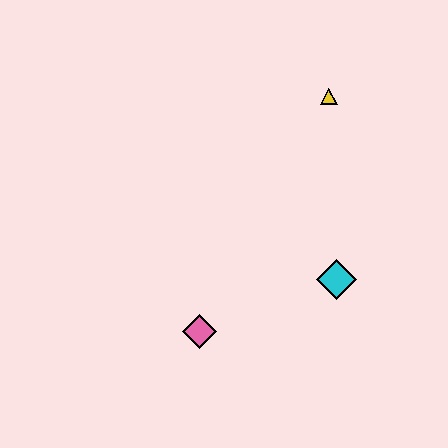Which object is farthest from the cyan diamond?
The yellow triangle is farthest from the cyan diamond.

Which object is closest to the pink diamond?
The cyan diamond is closest to the pink diamond.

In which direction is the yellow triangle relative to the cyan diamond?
The yellow triangle is above the cyan diamond.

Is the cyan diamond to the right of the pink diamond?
Yes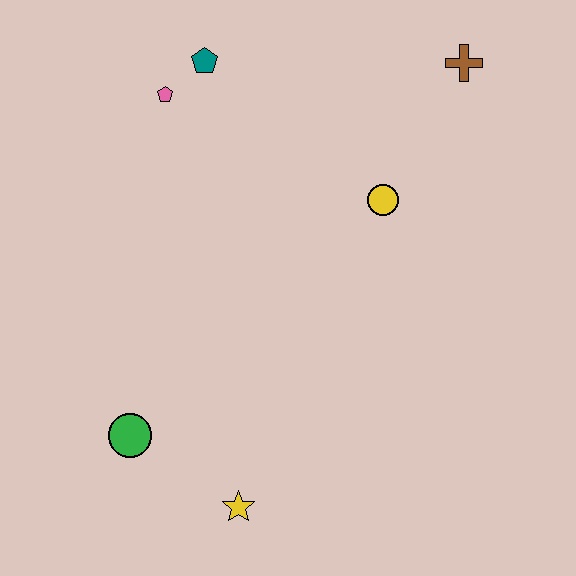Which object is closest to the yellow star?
The green circle is closest to the yellow star.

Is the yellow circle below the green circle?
No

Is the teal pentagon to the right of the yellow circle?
No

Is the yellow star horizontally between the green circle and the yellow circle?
Yes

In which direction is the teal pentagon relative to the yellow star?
The teal pentagon is above the yellow star.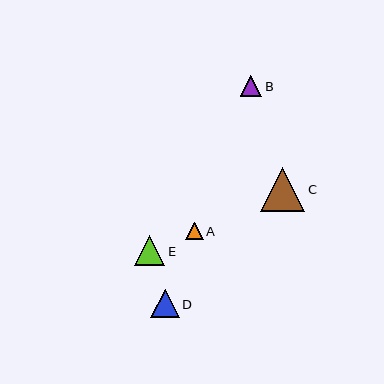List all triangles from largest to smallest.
From largest to smallest: C, E, D, B, A.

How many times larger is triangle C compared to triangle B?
Triangle C is approximately 2.1 times the size of triangle B.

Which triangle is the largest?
Triangle C is the largest with a size of approximately 45 pixels.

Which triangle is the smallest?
Triangle A is the smallest with a size of approximately 18 pixels.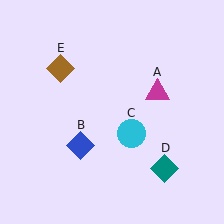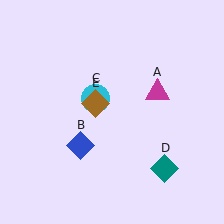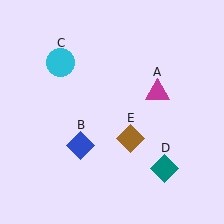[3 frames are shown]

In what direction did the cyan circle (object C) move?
The cyan circle (object C) moved up and to the left.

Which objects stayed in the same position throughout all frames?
Magenta triangle (object A) and blue diamond (object B) and teal diamond (object D) remained stationary.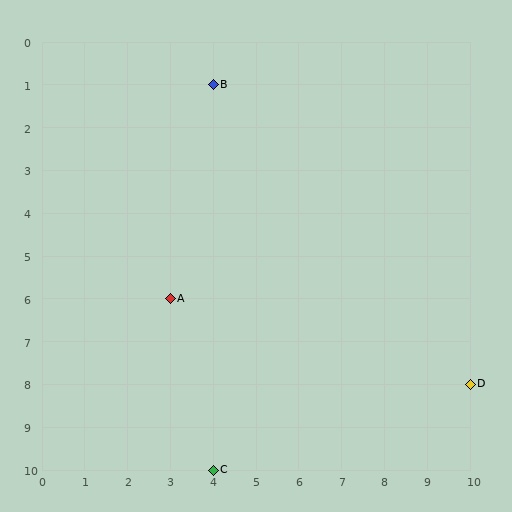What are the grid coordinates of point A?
Point A is at grid coordinates (3, 6).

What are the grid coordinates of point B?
Point B is at grid coordinates (4, 1).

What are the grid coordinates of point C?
Point C is at grid coordinates (4, 10).